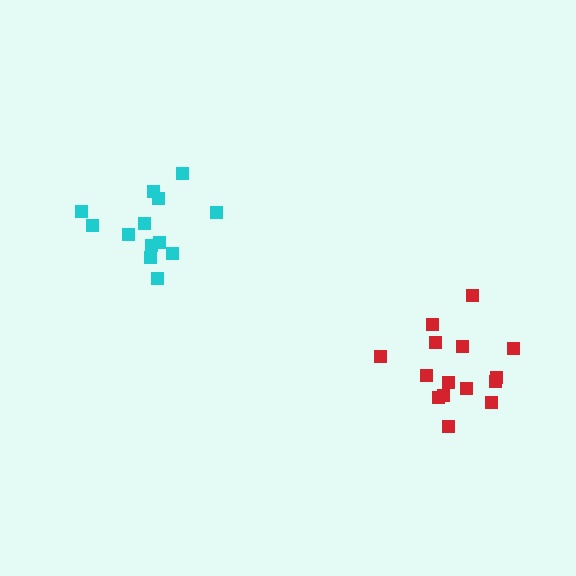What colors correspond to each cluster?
The clusters are colored: red, cyan.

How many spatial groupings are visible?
There are 2 spatial groupings.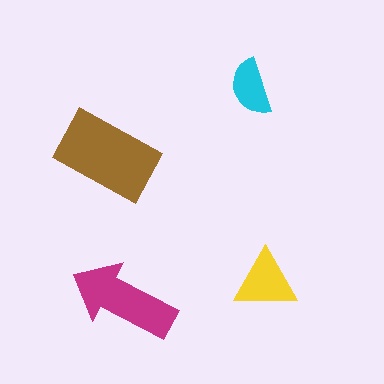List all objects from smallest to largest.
The cyan semicircle, the yellow triangle, the magenta arrow, the brown rectangle.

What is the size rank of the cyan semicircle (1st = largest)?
4th.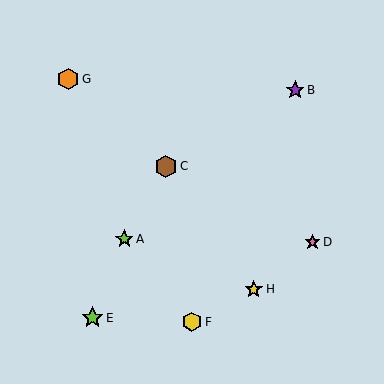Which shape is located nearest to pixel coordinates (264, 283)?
The yellow star (labeled H) at (254, 289) is nearest to that location.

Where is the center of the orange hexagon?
The center of the orange hexagon is at (68, 79).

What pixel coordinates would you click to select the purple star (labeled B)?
Click at (295, 90) to select the purple star B.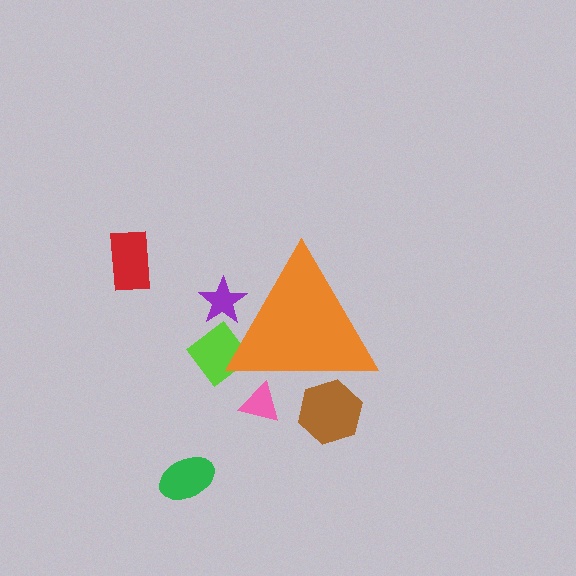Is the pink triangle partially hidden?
Yes, the pink triangle is partially hidden behind the orange triangle.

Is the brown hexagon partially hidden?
Yes, the brown hexagon is partially hidden behind the orange triangle.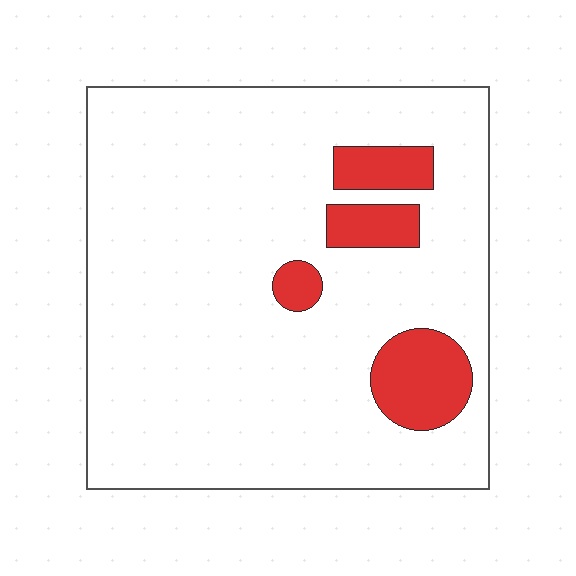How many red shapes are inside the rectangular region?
4.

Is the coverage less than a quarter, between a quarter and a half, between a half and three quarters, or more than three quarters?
Less than a quarter.